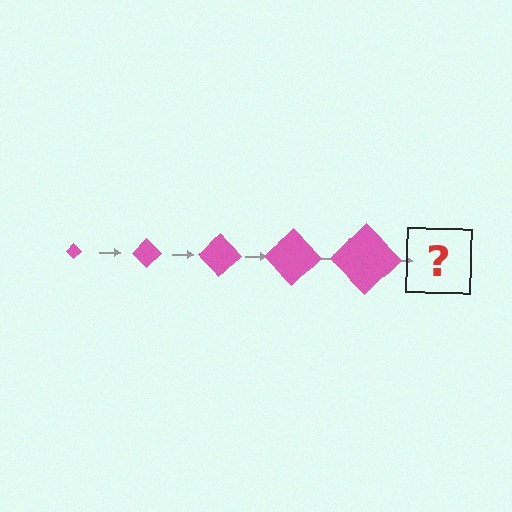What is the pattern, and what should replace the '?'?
The pattern is that the diamond gets progressively larger each step. The '?' should be a pink diamond, larger than the previous one.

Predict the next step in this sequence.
The next step is a pink diamond, larger than the previous one.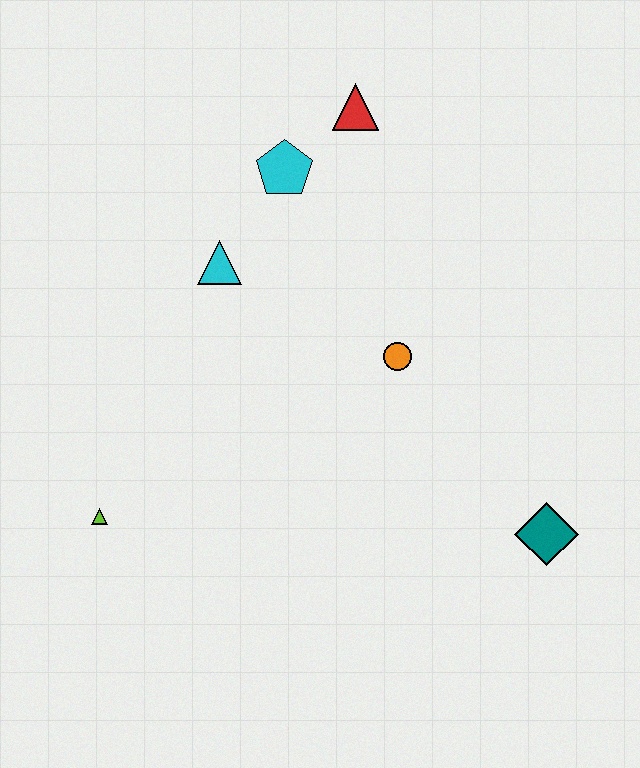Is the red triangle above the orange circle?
Yes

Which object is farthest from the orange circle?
The lime triangle is farthest from the orange circle.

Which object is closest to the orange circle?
The cyan triangle is closest to the orange circle.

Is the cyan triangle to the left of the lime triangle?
No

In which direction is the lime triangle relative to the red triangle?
The lime triangle is below the red triangle.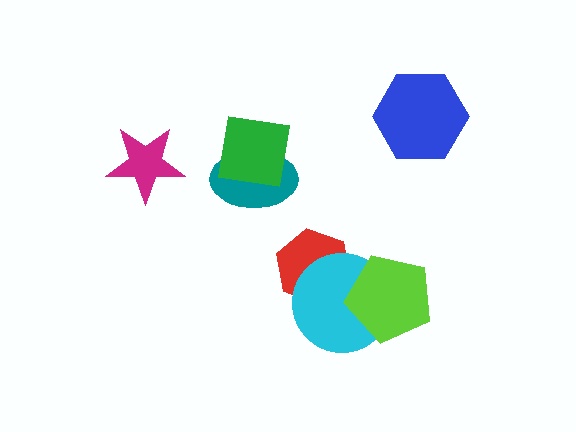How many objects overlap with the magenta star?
0 objects overlap with the magenta star.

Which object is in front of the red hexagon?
The cyan circle is in front of the red hexagon.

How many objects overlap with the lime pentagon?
1 object overlaps with the lime pentagon.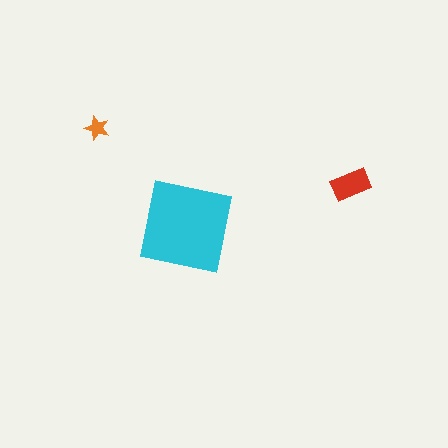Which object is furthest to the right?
The red rectangle is rightmost.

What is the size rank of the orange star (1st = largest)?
3rd.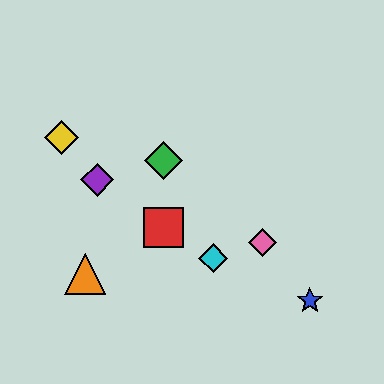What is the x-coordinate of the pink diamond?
The pink diamond is at x≈262.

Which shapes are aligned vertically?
The red square, the green diamond are aligned vertically.